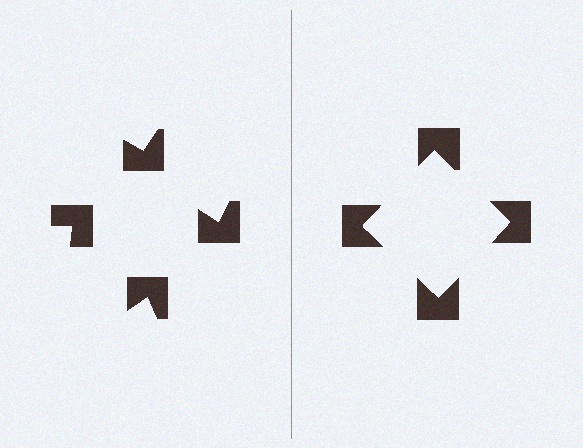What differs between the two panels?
The notched squares are positioned identically on both sides; only the wedge orientations differ. On the right they align to a square; on the left they are misaligned.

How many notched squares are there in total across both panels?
8 — 4 on each side.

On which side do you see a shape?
An illusory square appears on the right side. On the left side the wedge cuts are rotated, so no coherent shape forms.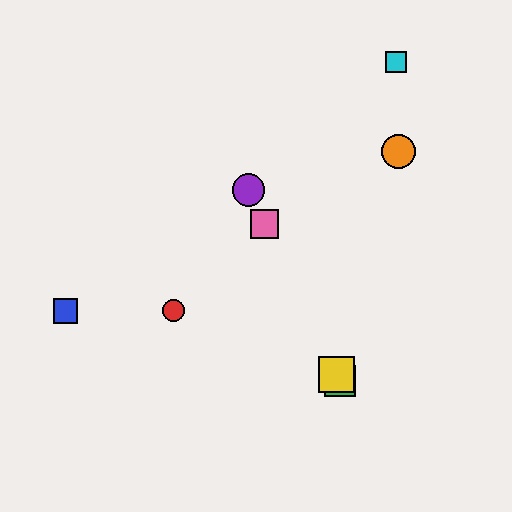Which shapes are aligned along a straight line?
The green square, the yellow square, the purple circle, the pink square are aligned along a straight line.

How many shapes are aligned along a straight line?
4 shapes (the green square, the yellow square, the purple circle, the pink square) are aligned along a straight line.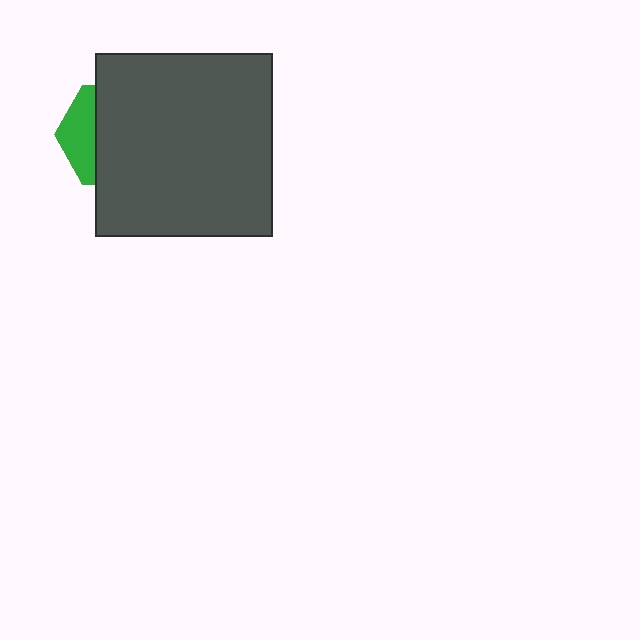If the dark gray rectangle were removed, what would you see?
You would see the complete green hexagon.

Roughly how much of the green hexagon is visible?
A small part of it is visible (roughly 32%).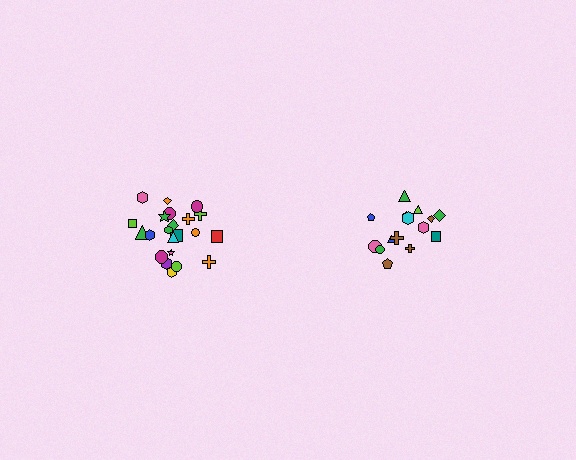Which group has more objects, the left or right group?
The left group.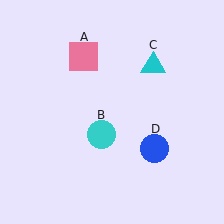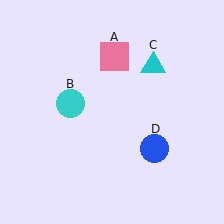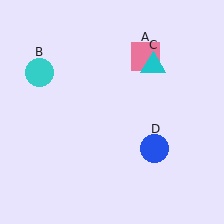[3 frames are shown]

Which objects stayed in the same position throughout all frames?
Cyan triangle (object C) and blue circle (object D) remained stationary.